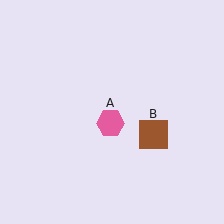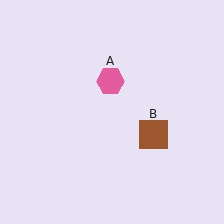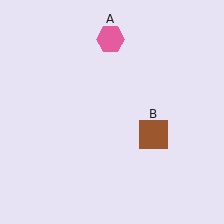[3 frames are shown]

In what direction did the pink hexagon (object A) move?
The pink hexagon (object A) moved up.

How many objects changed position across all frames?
1 object changed position: pink hexagon (object A).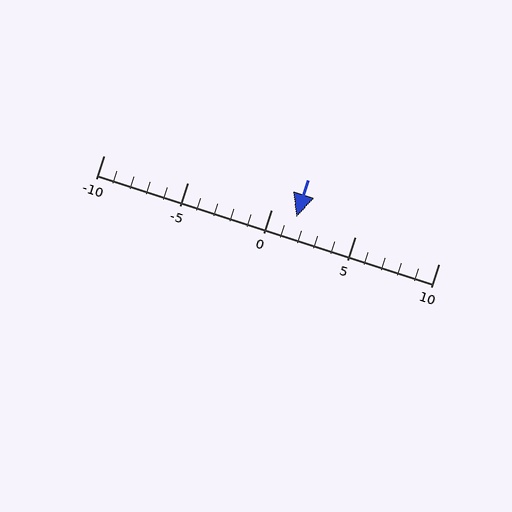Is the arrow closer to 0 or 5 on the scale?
The arrow is closer to 0.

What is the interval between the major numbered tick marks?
The major tick marks are spaced 5 units apart.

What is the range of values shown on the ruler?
The ruler shows values from -10 to 10.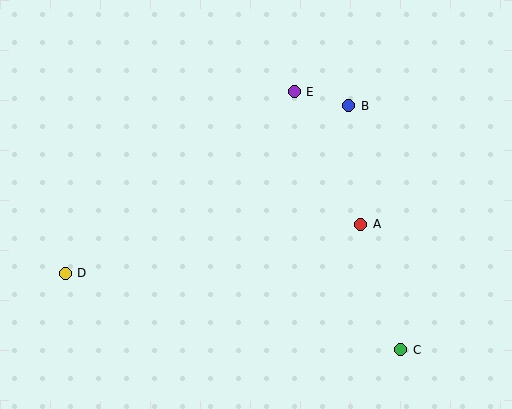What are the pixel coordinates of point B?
Point B is at (349, 106).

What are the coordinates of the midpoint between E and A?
The midpoint between E and A is at (328, 158).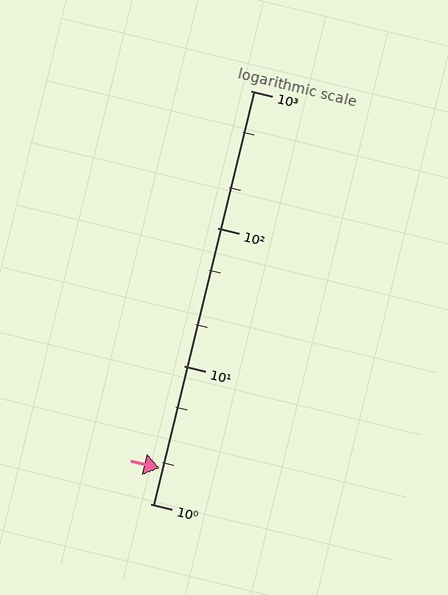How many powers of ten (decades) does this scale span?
The scale spans 3 decades, from 1 to 1000.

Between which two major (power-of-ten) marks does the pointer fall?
The pointer is between 1 and 10.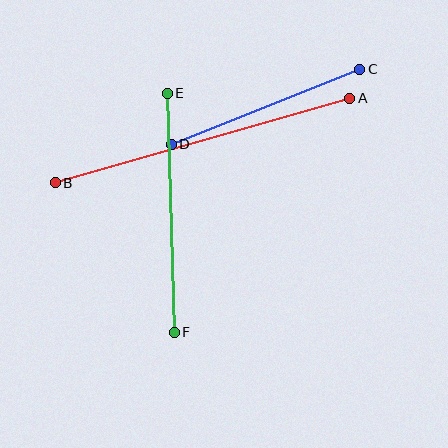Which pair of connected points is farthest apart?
Points A and B are farthest apart.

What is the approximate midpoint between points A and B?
The midpoint is at approximately (202, 141) pixels.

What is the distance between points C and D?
The distance is approximately 203 pixels.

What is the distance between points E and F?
The distance is approximately 240 pixels.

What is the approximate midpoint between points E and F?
The midpoint is at approximately (171, 213) pixels.